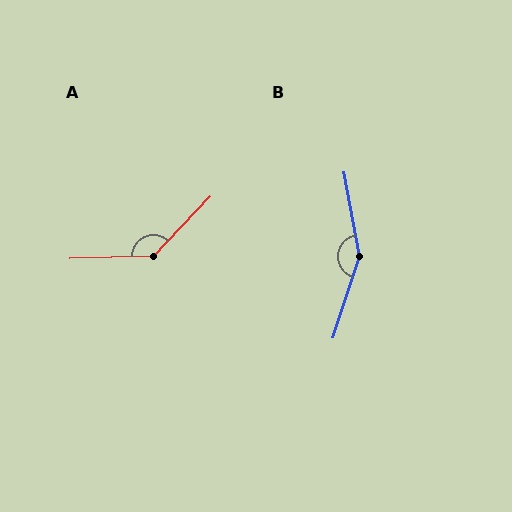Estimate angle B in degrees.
Approximately 152 degrees.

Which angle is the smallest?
A, at approximately 136 degrees.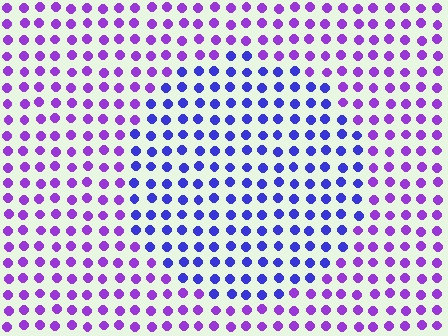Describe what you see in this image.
The image is filled with small purple elements in a uniform arrangement. A circle-shaped region is visible where the elements are tinted to a slightly different hue, forming a subtle color boundary.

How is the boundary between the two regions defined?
The boundary is defined purely by a slight shift in hue (about 37 degrees). Spacing, size, and orientation are identical on both sides.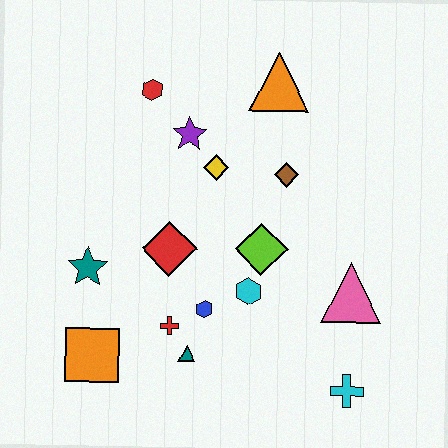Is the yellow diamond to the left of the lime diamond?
Yes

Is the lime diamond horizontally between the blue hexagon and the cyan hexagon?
No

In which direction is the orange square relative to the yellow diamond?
The orange square is below the yellow diamond.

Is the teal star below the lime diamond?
Yes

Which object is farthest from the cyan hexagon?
The red hexagon is farthest from the cyan hexagon.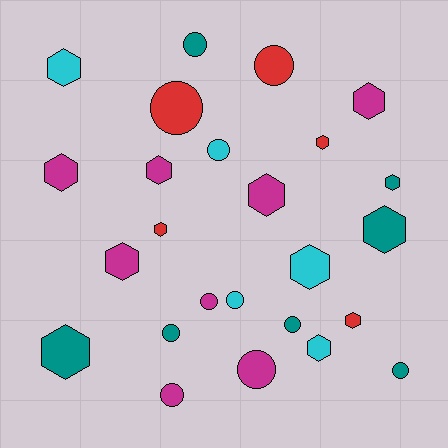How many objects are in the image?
There are 25 objects.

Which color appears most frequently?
Magenta, with 8 objects.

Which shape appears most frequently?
Hexagon, with 14 objects.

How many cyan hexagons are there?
There are 3 cyan hexagons.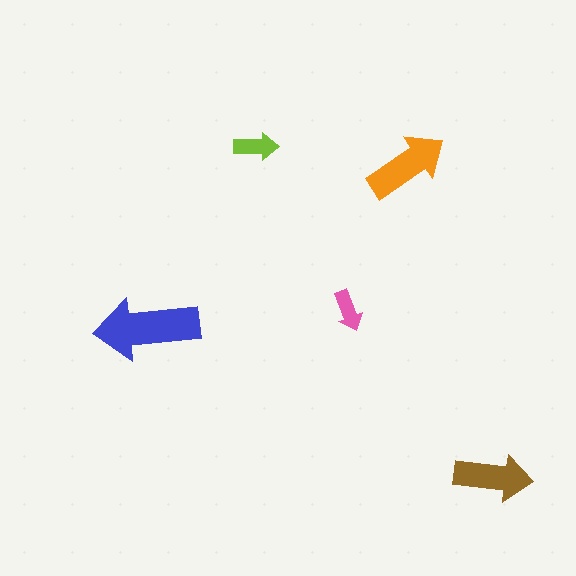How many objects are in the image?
There are 5 objects in the image.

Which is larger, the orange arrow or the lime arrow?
The orange one.